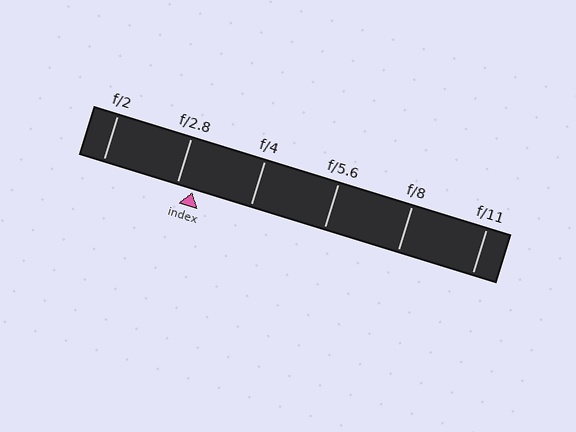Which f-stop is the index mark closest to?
The index mark is closest to f/2.8.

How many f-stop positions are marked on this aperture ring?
There are 6 f-stop positions marked.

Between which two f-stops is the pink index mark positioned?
The index mark is between f/2.8 and f/4.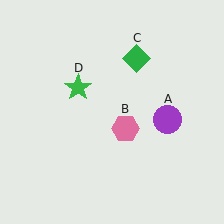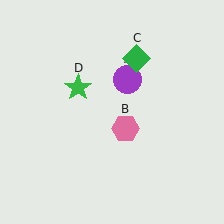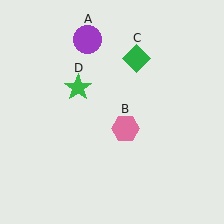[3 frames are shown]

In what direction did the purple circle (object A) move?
The purple circle (object A) moved up and to the left.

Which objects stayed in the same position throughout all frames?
Pink hexagon (object B) and green diamond (object C) and green star (object D) remained stationary.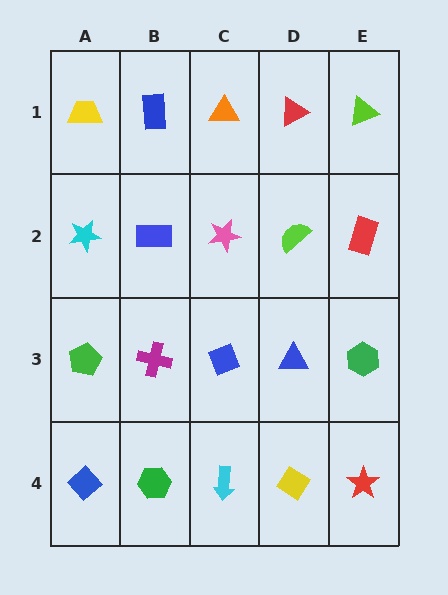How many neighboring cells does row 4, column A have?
2.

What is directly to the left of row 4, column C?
A green hexagon.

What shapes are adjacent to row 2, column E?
A lime triangle (row 1, column E), a green hexagon (row 3, column E), a lime semicircle (row 2, column D).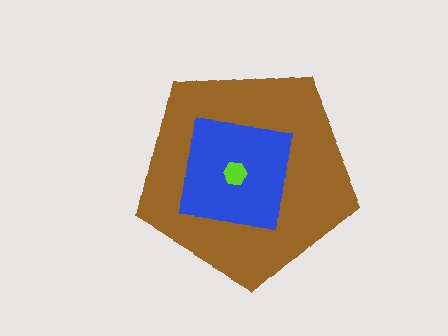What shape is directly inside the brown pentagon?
The blue square.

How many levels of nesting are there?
3.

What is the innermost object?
The lime hexagon.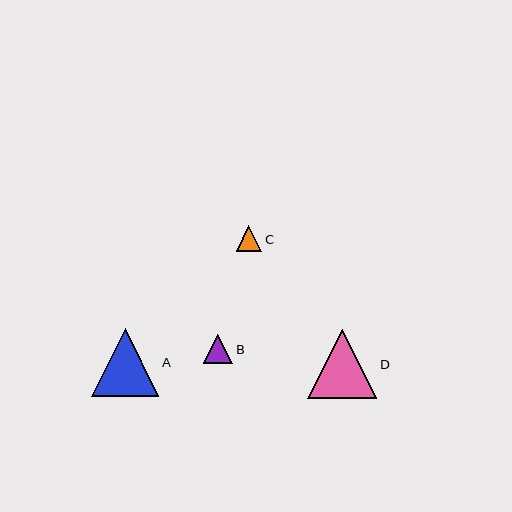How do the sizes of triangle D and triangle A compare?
Triangle D and triangle A are approximately the same size.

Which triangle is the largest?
Triangle D is the largest with a size of approximately 69 pixels.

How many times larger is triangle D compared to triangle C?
Triangle D is approximately 2.7 times the size of triangle C.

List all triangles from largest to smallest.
From largest to smallest: D, A, B, C.